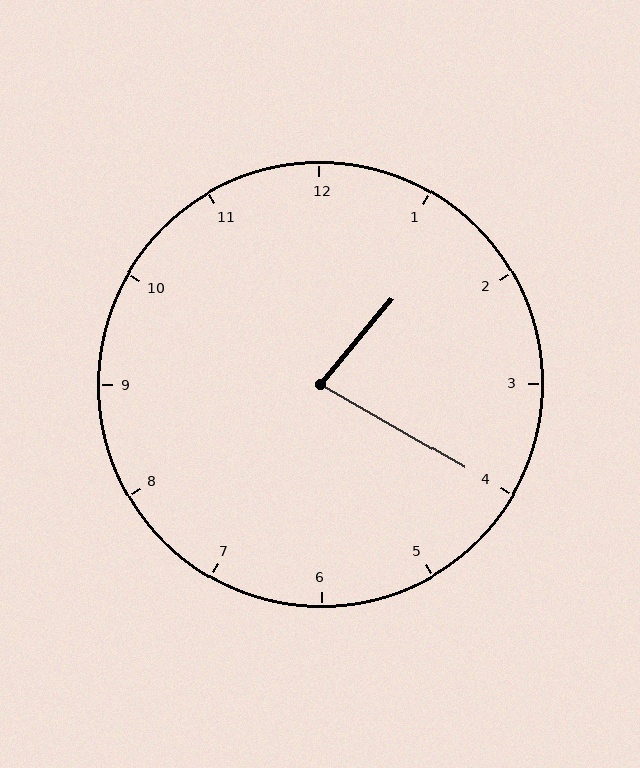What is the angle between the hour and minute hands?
Approximately 80 degrees.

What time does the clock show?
1:20.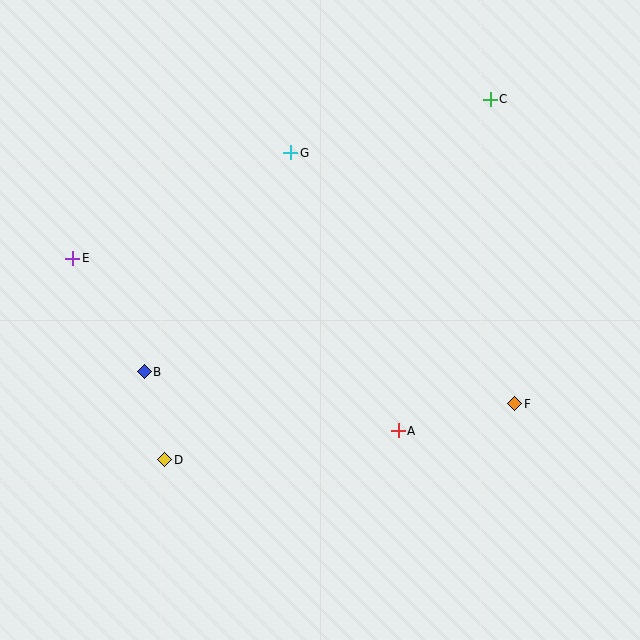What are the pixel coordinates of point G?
Point G is at (291, 153).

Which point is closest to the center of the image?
Point A at (398, 431) is closest to the center.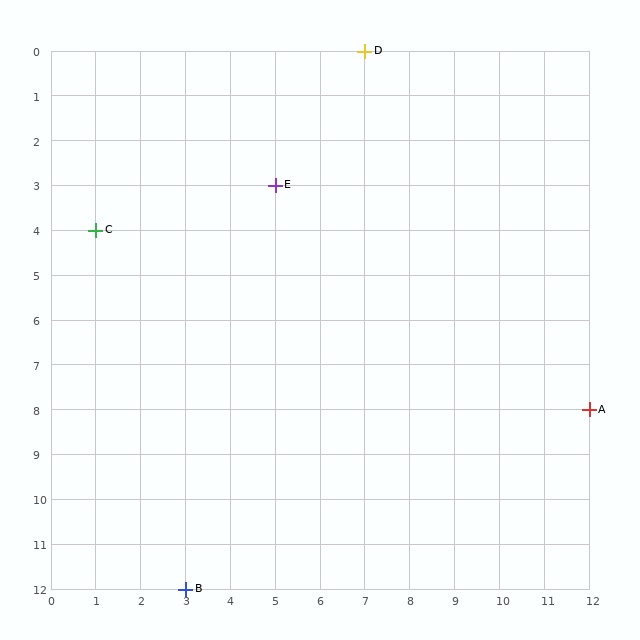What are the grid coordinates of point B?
Point B is at grid coordinates (3, 12).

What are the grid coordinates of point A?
Point A is at grid coordinates (12, 8).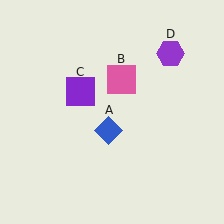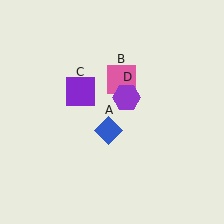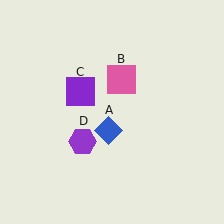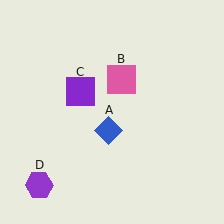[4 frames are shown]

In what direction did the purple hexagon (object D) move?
The purple hexagon (object D) moved down and to the left.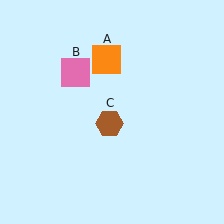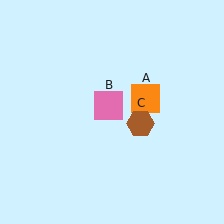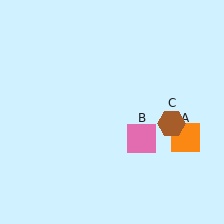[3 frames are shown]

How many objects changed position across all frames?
3 objects changed position: orange square (object A), pink square (object B), brown hexagon (object C).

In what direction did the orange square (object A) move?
The orange square (object A) moved down and to the right.